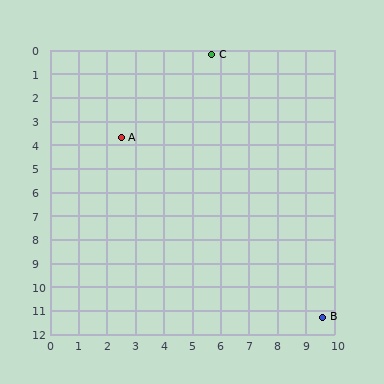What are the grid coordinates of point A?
Point A is at approximately (2.5, 3.7).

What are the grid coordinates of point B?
Point B is at approximately (9.6, 11.3).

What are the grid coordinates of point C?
Point C is at approximately (5.7, 0.2).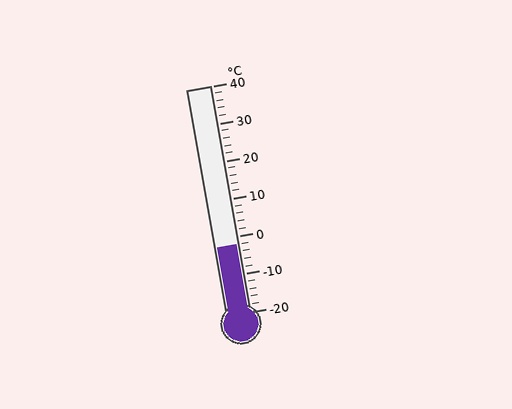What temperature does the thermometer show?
The thermometer shows approximately -2°C.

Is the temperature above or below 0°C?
The temperature is below 0°C.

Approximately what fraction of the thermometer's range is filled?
The thermometer is filled to approximately 30% of its range.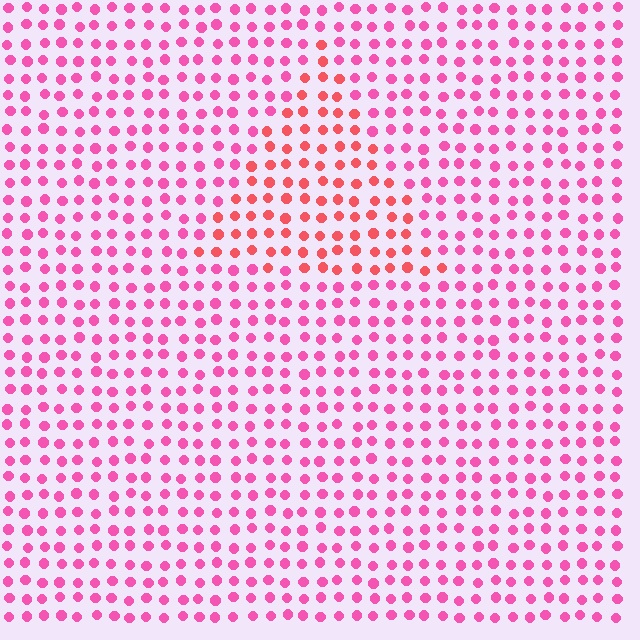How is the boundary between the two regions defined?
The boundary is defined purely by a slight shift in hue (about 31 degrees). Spacing, size, and orientation are identical on both sides.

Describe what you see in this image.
The image is filled with small pink elements in a uniform arrangement. A triangle-shaped region is visible where the elements are tinted to a slightly different hue, forming a subtle color boundary.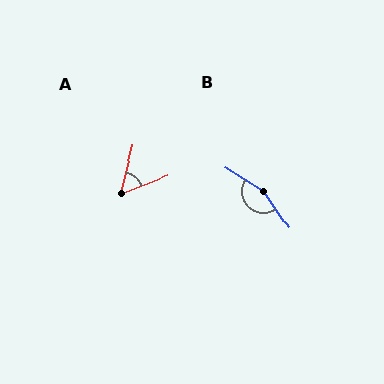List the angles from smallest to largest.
A (55°), B (157°).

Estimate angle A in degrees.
Approximately 55 degrees.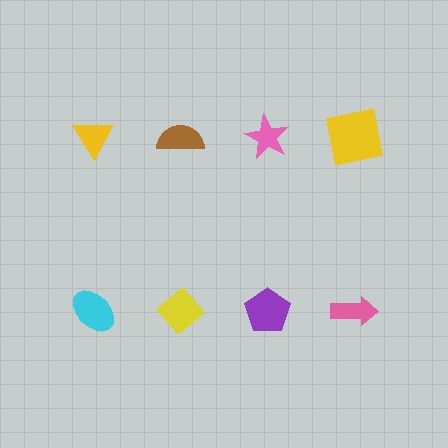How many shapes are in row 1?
4 shapes.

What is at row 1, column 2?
A brown semicircle.